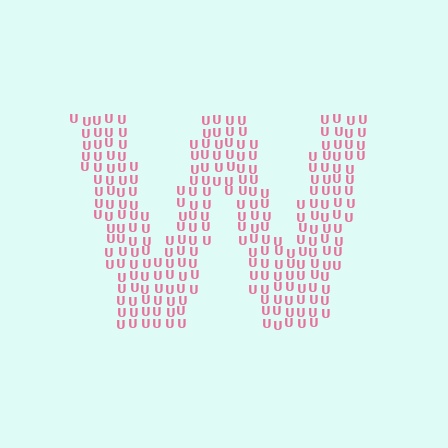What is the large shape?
The large shape is the letter W.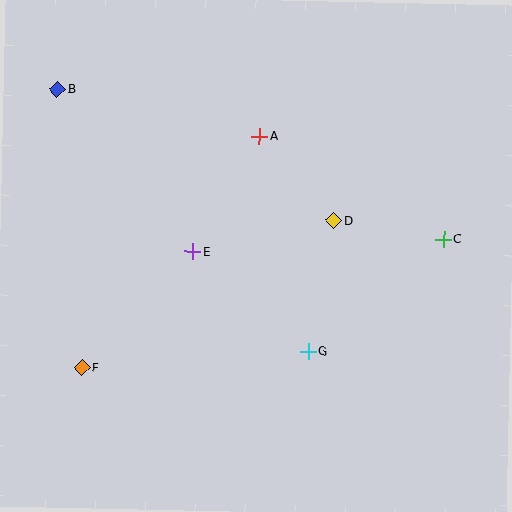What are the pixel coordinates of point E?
Point E is at (193, 251).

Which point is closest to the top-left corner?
Point B is closest to the top-left corner.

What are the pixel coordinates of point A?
Point A is at (260, 136).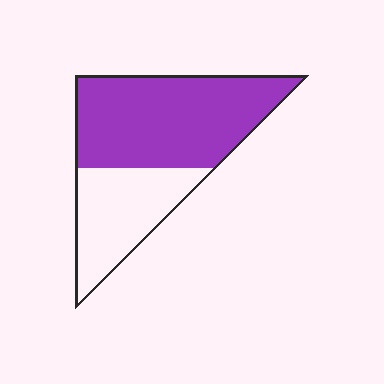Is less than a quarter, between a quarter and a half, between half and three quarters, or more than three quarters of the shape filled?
Between half and three quarters.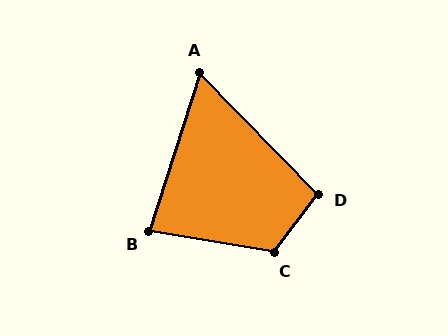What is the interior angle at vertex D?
Approximately 98 degrees (obtuse).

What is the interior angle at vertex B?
Approximately 82 degrees (acute).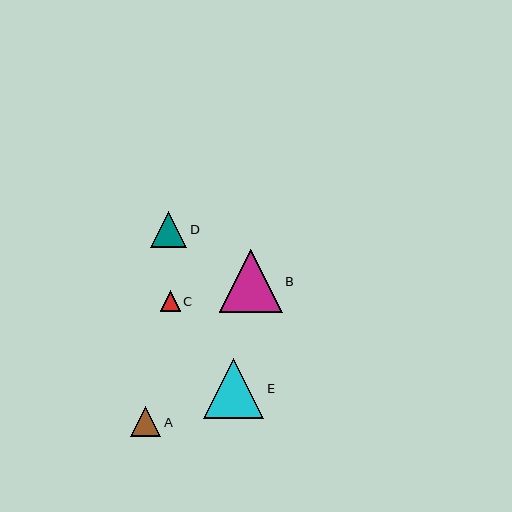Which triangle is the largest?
Triangle B is the largest with a size of approximately 63 pixels.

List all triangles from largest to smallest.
From largest to smallest: B, E, D, A, C.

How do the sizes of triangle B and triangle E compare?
Triangle B and triangle E are approximately the same size.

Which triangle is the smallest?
Triangle C is the smallest with a size of approximately 20 pixels.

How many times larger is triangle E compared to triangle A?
Triangle E is approximately 2.0 times the size of triangle A.